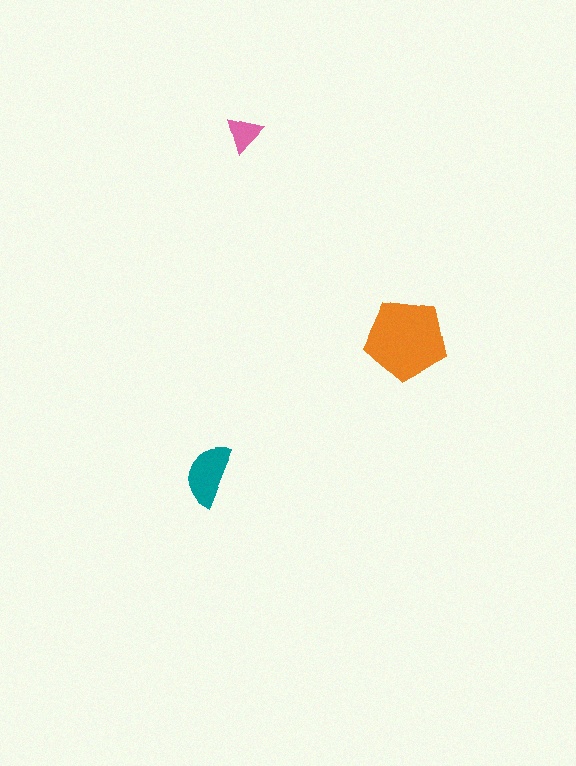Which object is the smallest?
The pink triangle.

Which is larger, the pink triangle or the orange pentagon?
The orange pentagon.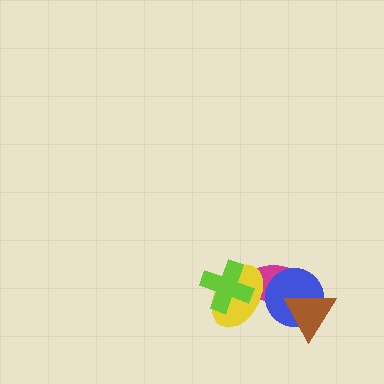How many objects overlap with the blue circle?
2 objects overlap with the blue circle.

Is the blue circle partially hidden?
Yes, it is partially covered by another shape.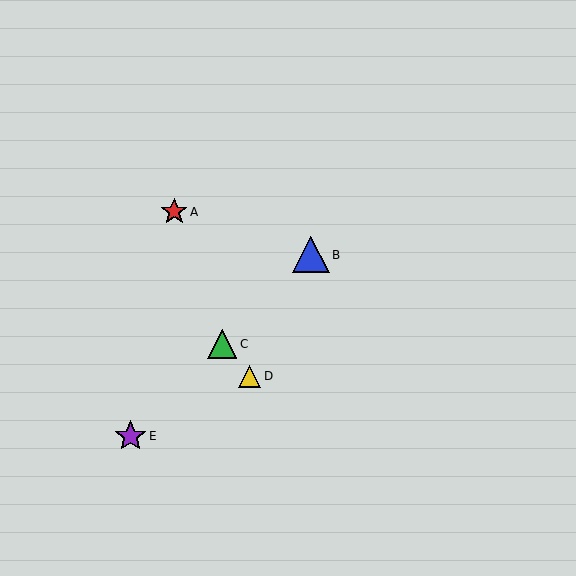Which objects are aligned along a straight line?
Objects B, C, E are aligned along a straight line.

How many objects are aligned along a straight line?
3 objects (B, C, E) are aligned along a straight line.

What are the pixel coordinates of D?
Object D is at (249, 376).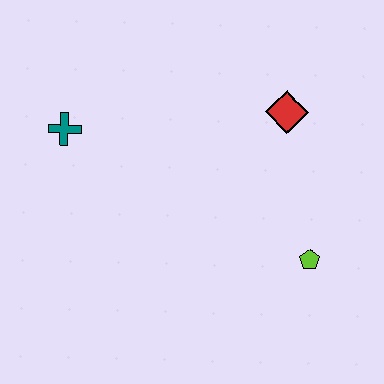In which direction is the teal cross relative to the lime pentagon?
The teal cross is to the left of the lime pentagon.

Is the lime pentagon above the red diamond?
No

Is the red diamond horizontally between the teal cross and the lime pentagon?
Yes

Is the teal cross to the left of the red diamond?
Yes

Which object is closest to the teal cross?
The red diamond is closest to the teal cross.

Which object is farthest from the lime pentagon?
The teal cross is farthest from the lime pentagon.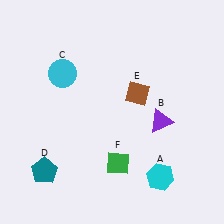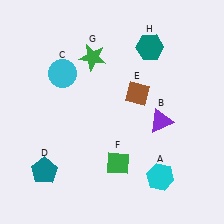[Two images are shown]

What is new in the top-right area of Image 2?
A teal hexagon (H) was added in the top-right area of Image 2.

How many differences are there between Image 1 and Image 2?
There are 2 differences between the two images.